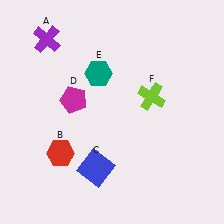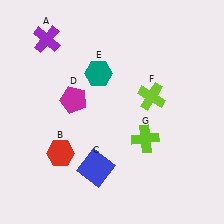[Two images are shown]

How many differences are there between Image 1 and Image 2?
There is 1 difference between the two images.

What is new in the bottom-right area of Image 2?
A lime cross (G) was added in the bottom-right area of Image 2.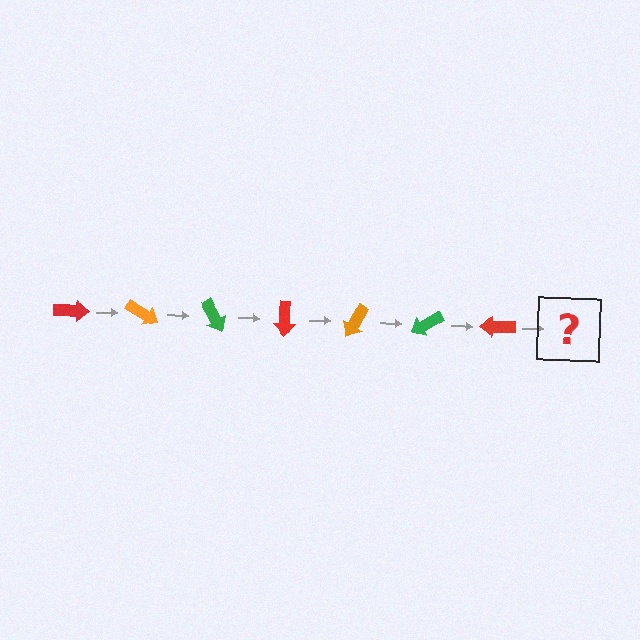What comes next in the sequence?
The next element should be an orange arrow, rotated 210 degrees from the start.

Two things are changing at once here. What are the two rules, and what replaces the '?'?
The two rules are that it rotates 30 degrees each step and the color cycles through red, orange, and green. The '?' should be an orange arrow, rotated 210 degrees from the start.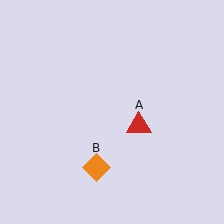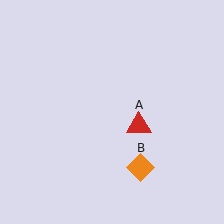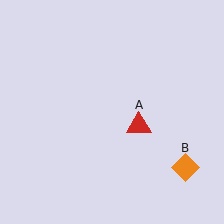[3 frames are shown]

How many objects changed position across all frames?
1 object changed position: orange diamond (object B).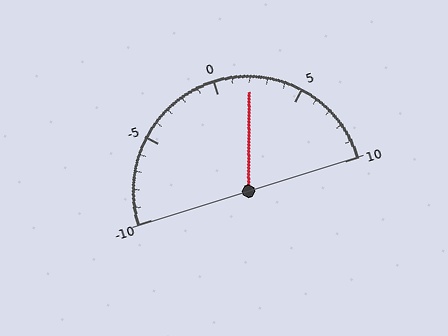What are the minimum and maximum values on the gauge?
The gauge ranges from -10 to 10.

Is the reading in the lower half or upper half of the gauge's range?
The reading is in the upper half of the range (-10 to 10).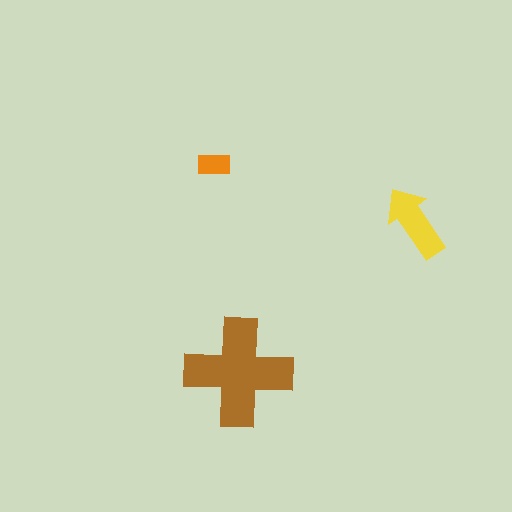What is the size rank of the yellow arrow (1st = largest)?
2nd.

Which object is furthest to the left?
The orange rectangle is leftmost.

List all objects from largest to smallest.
The brown cross, the yellow arrow, the orange rectangle.